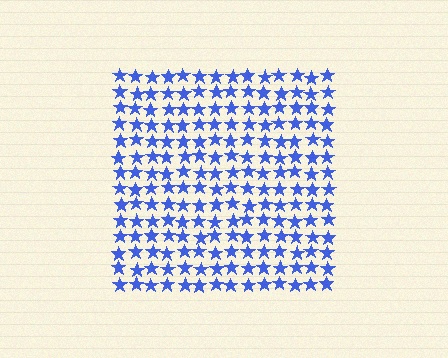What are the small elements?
The small elements are stars.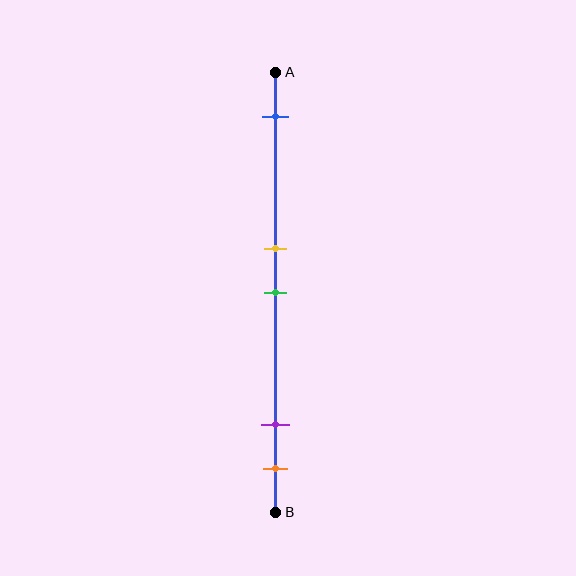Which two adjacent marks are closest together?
The yellow and green marks are the closest adjacent pair.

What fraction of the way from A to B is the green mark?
The green mark is approximately 50% (0.5) of the way from A to B.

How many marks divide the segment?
There are 5 marks dividing the segment.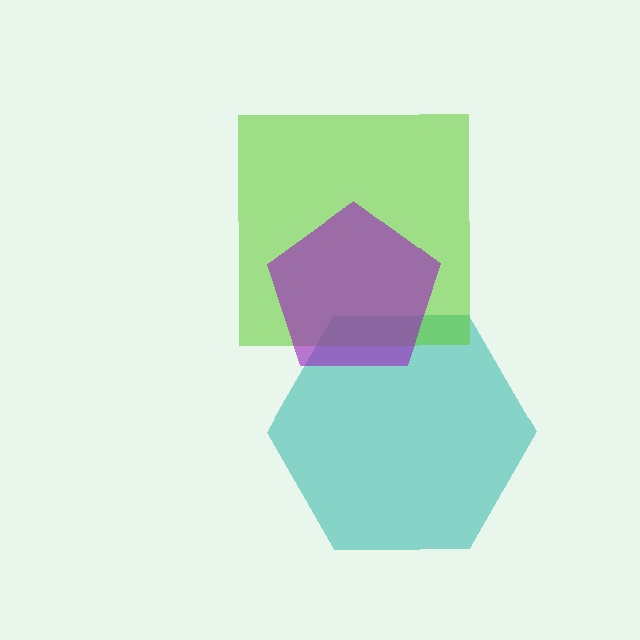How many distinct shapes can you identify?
There are 3 distinct shapes: a teal hexagon, a lime square, a purple pentagon.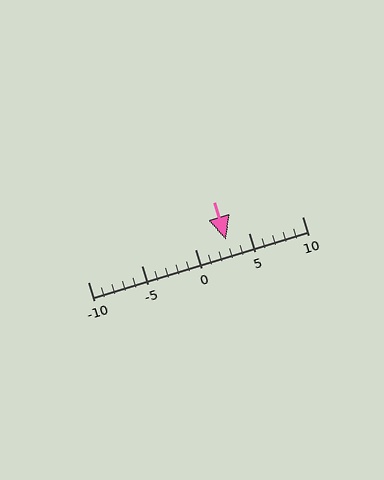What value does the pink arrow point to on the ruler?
The pink arrow points to approximately 3.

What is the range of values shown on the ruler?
The ruler shows values from -10 to 10.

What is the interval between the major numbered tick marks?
The major tick marks are spaced 5 units apart.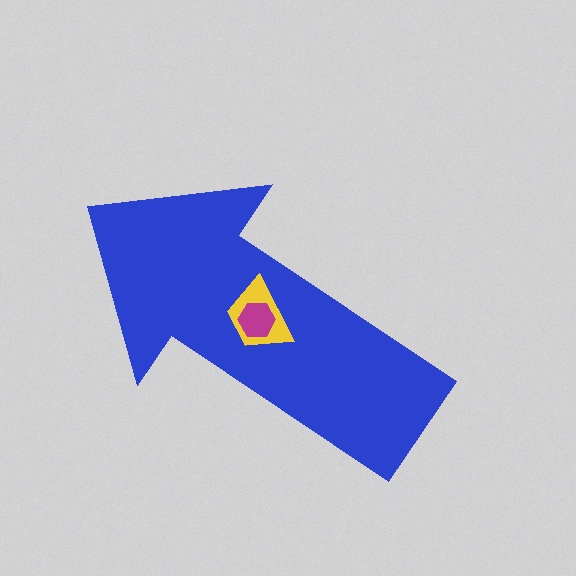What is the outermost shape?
The blue arrow.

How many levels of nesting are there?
3.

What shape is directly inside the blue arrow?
The yellow trapezoid.